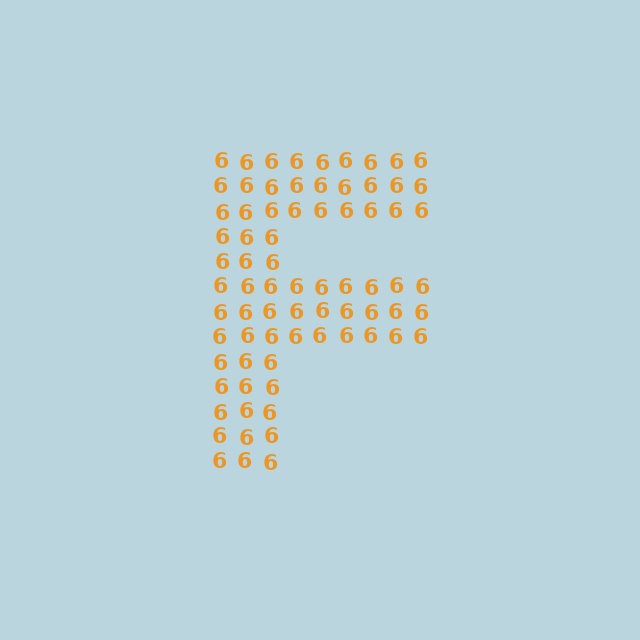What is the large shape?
The large shape is the letter F.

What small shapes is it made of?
It is made of small digit 6's.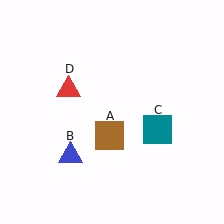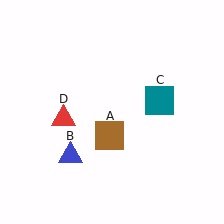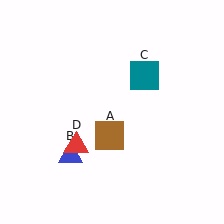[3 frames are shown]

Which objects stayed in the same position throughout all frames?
Brown square (object A) and blue triangle (object B) remained stationary.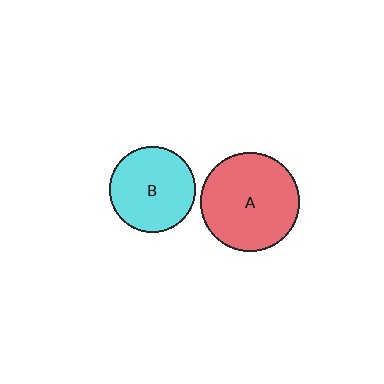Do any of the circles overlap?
No, none of the circles overlap.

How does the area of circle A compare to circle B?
Approximately 1.3 times.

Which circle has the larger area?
Circle A (red).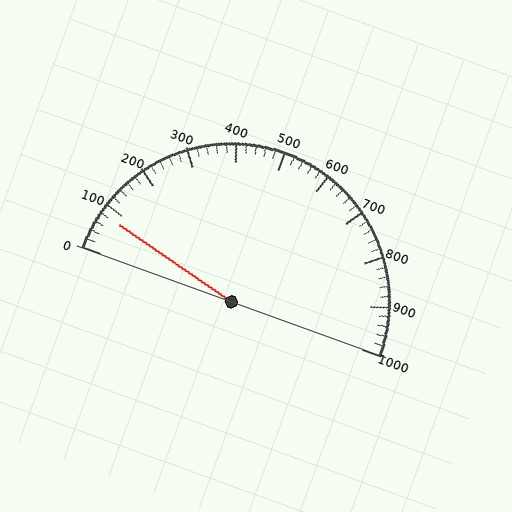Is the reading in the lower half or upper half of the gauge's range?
The reading is in the lower half of the range (0 to 1000).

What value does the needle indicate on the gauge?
The needle indicates approximately 80.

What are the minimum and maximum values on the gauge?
The gauge ranges from 0 to 1000.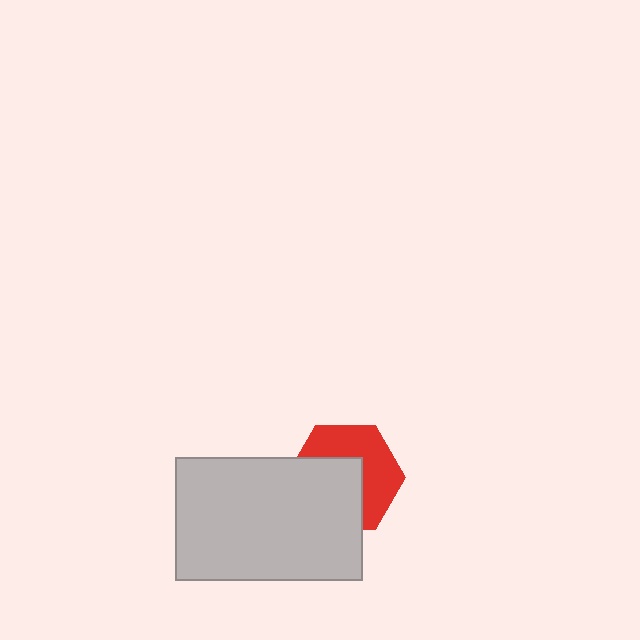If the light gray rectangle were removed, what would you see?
You would see the complete red hexagon.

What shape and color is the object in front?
The object in front is a light gray rectangle.